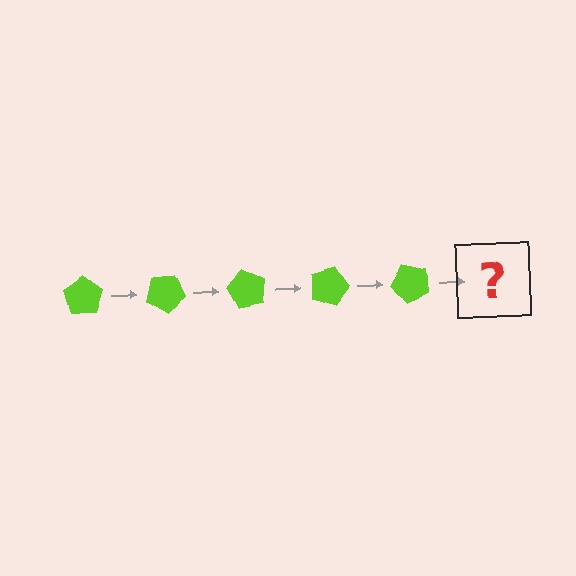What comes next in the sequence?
The next element should be a lime pentagon rotated 150 degrees.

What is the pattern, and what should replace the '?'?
The pattern is that the pentagon rotates 30 degrees each step. The '?' should be a lime pentagon rotated 150 degrees.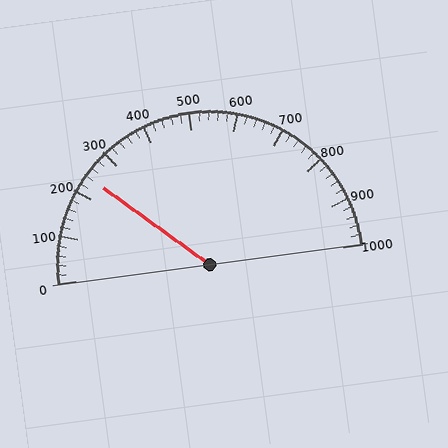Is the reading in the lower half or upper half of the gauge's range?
The reading is in the lower half of the range (0 to 1000).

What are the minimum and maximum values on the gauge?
The gauge ranges from 0 to 1000.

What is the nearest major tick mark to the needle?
The nearest major tick mark is 200.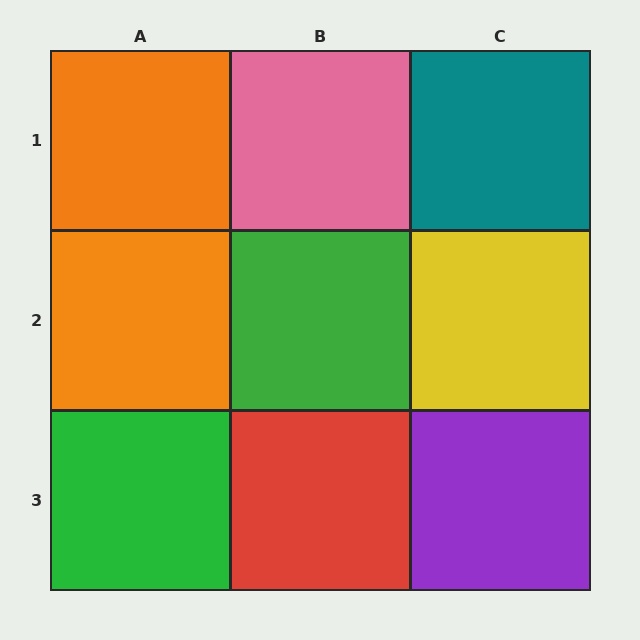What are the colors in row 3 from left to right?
Green, red, purple.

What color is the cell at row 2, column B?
Green.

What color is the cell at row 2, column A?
Orange.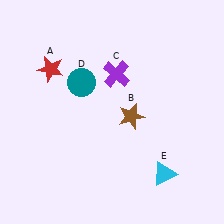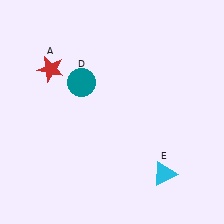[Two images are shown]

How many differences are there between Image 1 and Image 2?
There are 2 differences between the two images.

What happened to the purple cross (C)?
The purple cross (C) was removed in Image 2. It was in the top-right area of Image 1.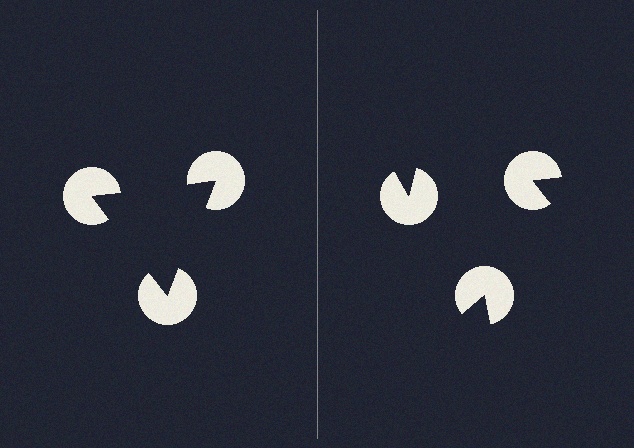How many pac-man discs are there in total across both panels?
6 — 3 on each side.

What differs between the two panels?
The pac-man discs are positioned identically on both sides; only the wedge orientations differ. On the left they align to a triangle; on the right they are misaligned.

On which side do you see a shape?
An illusory triangle appears on the left side. On the right side the wedge cuts are rotated, so no coherent shape forms.